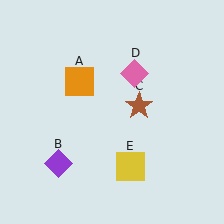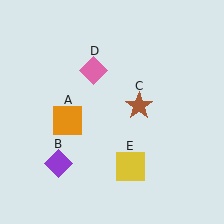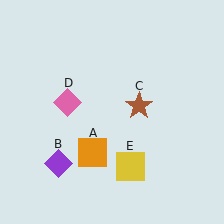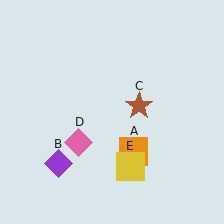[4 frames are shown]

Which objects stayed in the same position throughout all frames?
Purple diamond (object B) and brown star (object C) and yellow square (object E) remained stationary.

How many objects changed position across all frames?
2 objects changed position: orange square (object A), pink diamond (object D).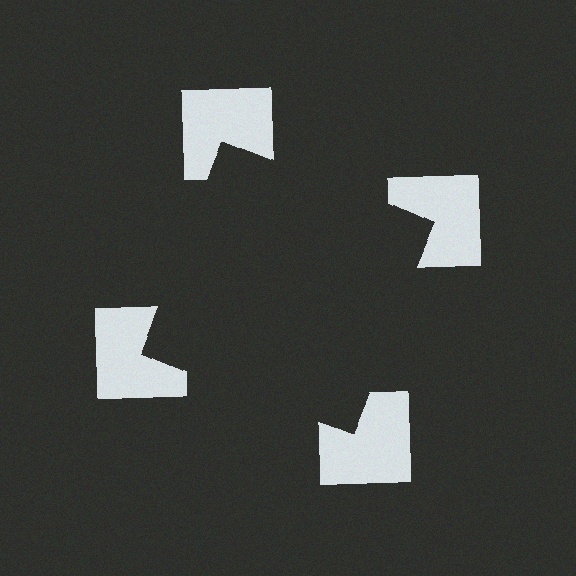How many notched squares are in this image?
There are 4 — one at each vertex of the illusory square.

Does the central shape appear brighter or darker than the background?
It typically appears slightly darker than the background, even though no actual brightness change is drawn.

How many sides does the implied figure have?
4 sides.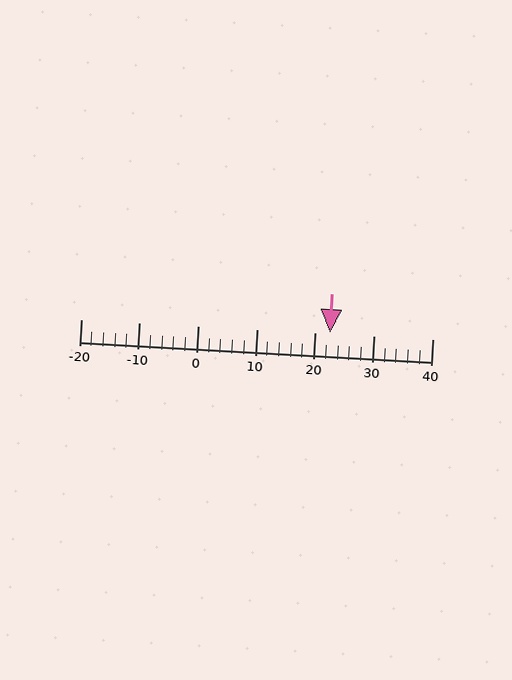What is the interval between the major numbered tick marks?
The major tick marks are spaced 10 units apart.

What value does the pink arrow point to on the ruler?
The pink arrow points to approximately 22.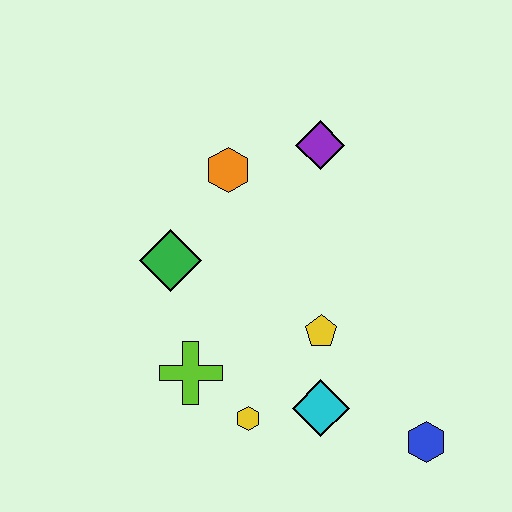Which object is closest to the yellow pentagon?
The cyan diamond is closest to the yellow pentagon.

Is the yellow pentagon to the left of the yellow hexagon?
No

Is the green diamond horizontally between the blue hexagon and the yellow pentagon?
No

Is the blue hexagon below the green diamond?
Yes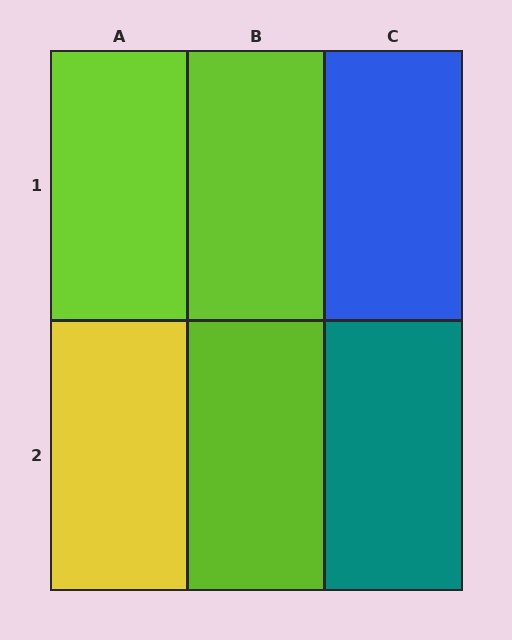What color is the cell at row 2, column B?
Lime.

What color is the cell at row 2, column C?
Teal.